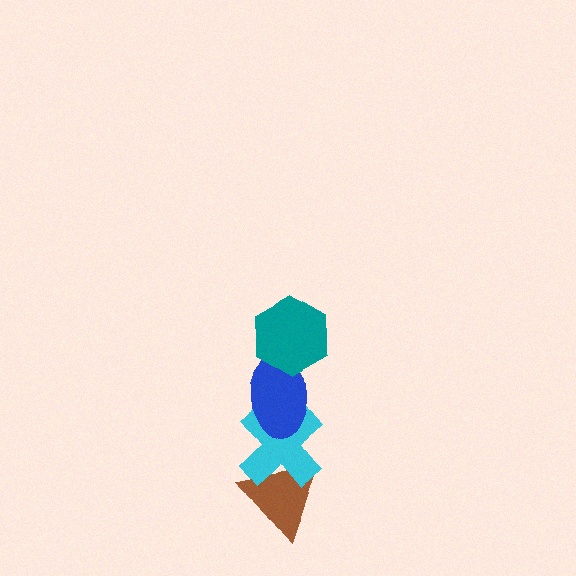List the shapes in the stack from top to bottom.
From top to bottom: the teal hexagon, the blue ellipse, the cyan cross, the brown triangle.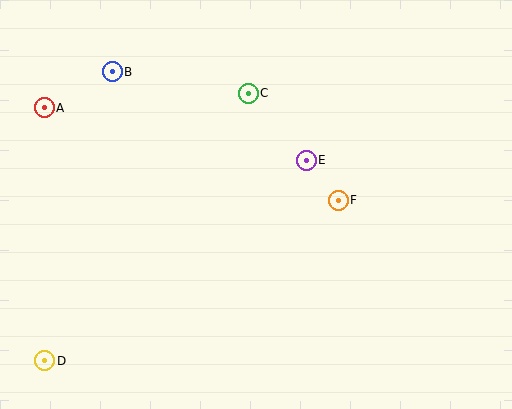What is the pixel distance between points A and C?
The distance between A and C is 204 pixels.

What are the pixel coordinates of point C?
Point C is at (248, 93).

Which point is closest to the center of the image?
Point E at (306, 160) is closest to the center.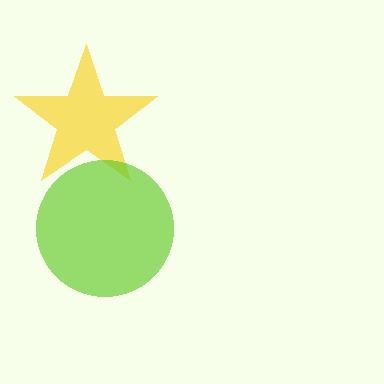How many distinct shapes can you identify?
There are 2 distinct shapes: a yellow star, a lime circle.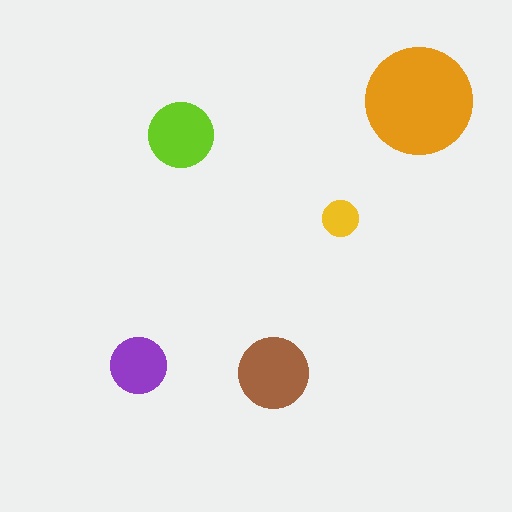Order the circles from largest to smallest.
the orange one, the brown one, the lime one, the purple one, the yellow one.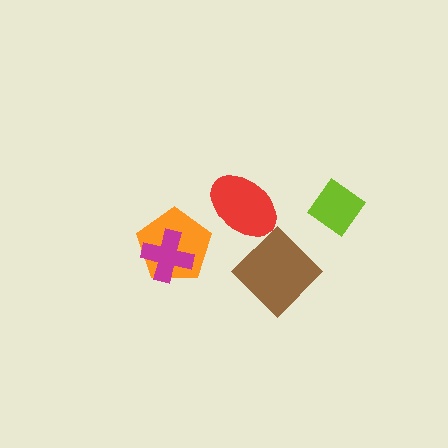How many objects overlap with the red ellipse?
1 object overlaps with the red ellipse.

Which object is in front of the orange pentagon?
The magenta cross is in front of the orange pentagon.